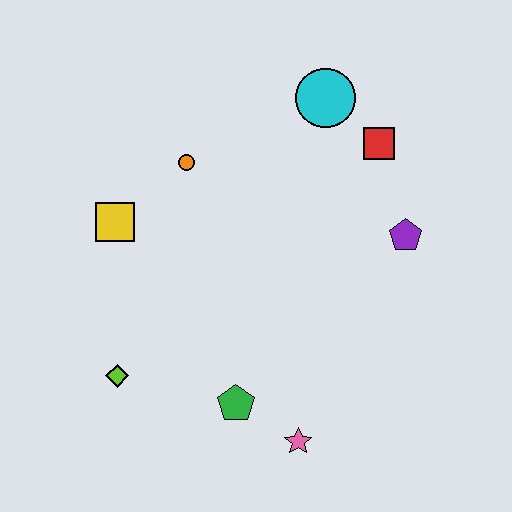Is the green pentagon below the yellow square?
Yes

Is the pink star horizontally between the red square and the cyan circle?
No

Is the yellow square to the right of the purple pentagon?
No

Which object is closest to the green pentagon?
The pink star is closest to the green pentagon.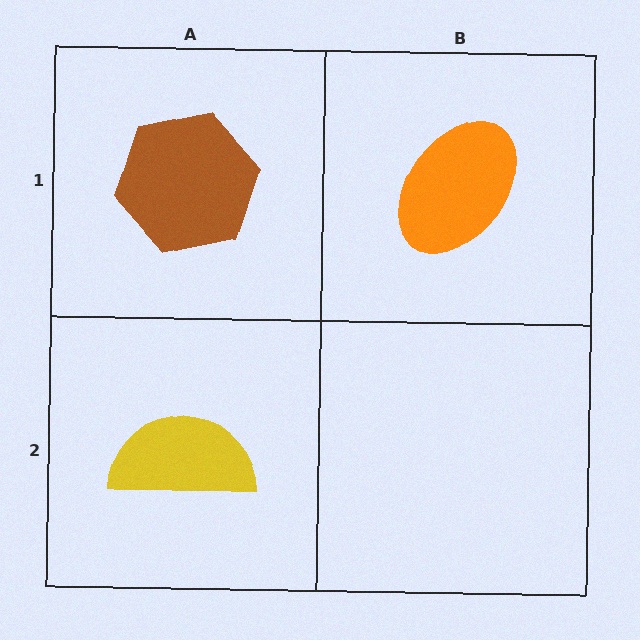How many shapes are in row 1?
2 shapes.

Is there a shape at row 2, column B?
No, that cell is empty.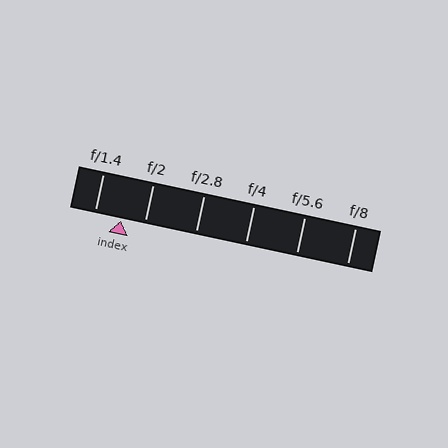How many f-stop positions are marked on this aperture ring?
There are 6 f-stop positions marked.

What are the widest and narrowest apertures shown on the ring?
The widest aperture shown is f/1.4 and the narrowest is f/8.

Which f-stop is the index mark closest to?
The index mark is closest to f/2.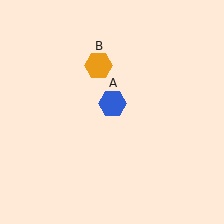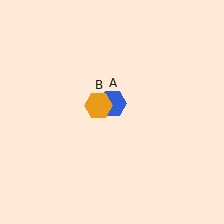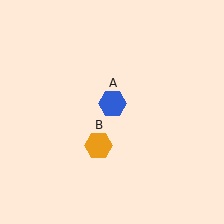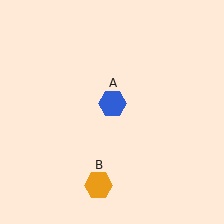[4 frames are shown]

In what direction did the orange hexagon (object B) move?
The orange hexagon (object B) moved down.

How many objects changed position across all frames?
1 object changed position: orange hexagon (object B).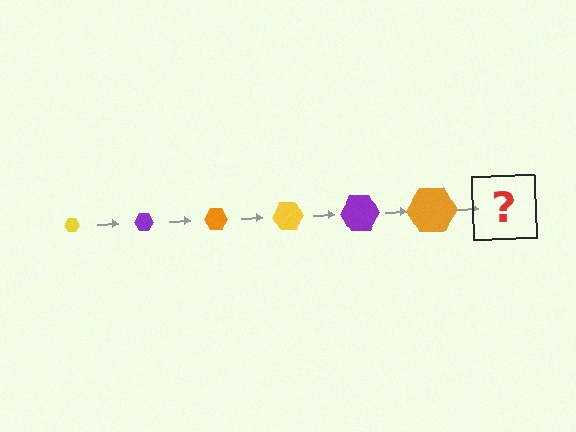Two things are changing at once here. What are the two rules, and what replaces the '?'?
The two rules are that the hexagon grows larger each step and the color cycles through yellow, purple, and orange. The '?' should be a yellow hexagon, larger than the previous one.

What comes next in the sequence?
The next element should be a yellow hexagon, larger than the previous one.